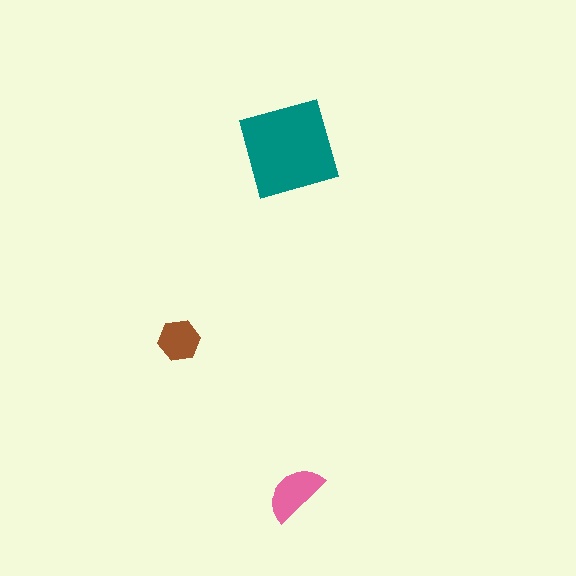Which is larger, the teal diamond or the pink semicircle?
The teal diamond.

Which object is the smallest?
The brown hexagon.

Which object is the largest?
The teal diamond.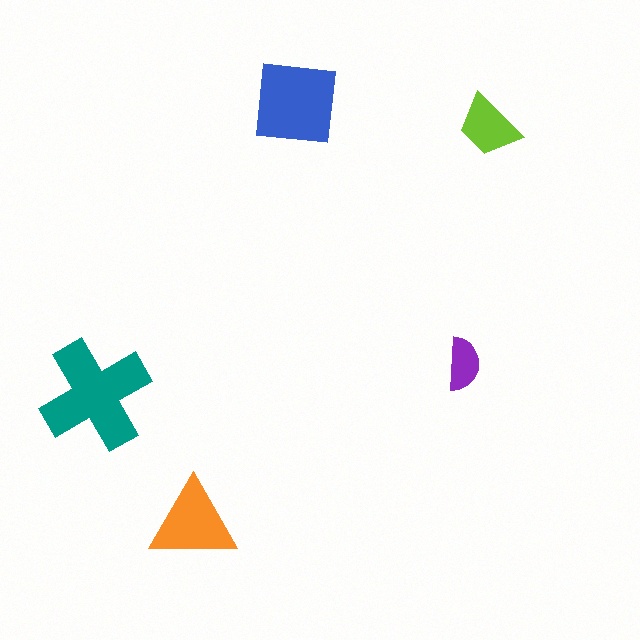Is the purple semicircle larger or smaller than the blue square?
Smaller.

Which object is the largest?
The teal cross.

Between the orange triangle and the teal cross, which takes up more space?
The teal cross.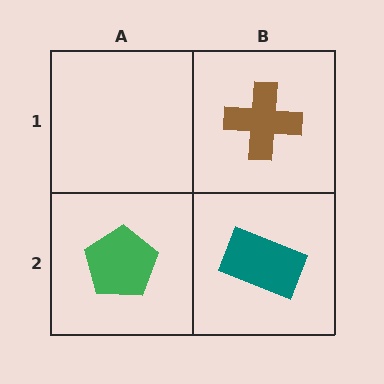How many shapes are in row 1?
1 shape.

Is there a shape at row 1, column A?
No, that cell is empty.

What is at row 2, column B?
A teal rectangle.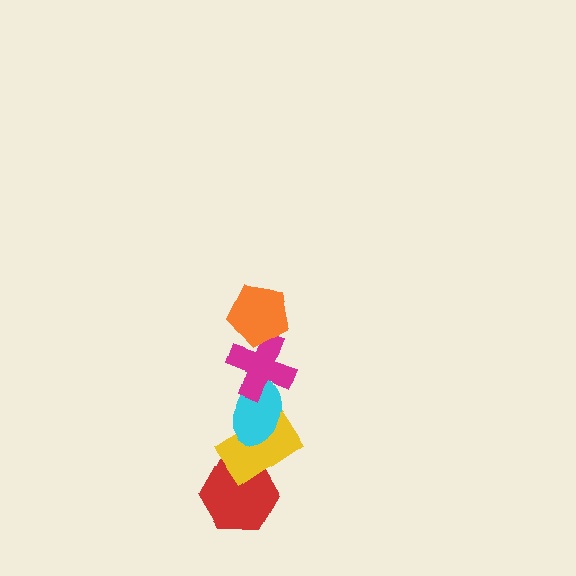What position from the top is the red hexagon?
The red hexagon is 5th from the top.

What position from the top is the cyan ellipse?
The cyan ellipse is 3rd from the top.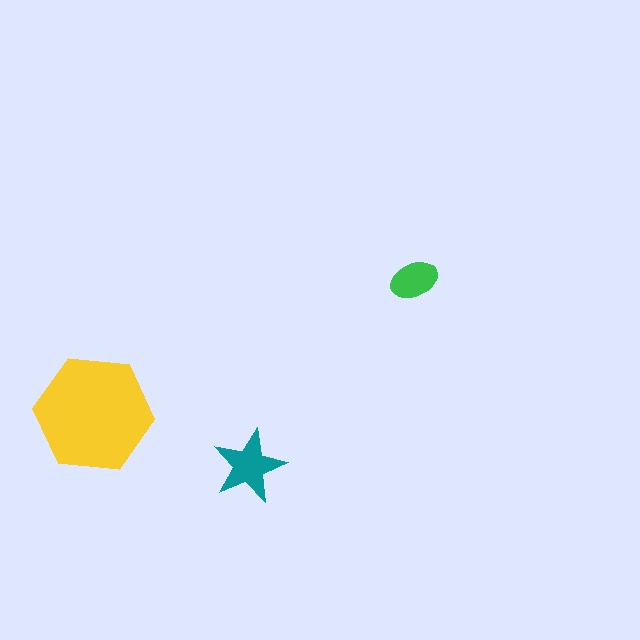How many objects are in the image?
There are 3 objects in the image.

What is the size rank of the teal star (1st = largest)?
2nd.